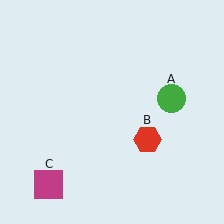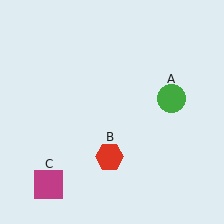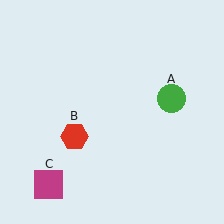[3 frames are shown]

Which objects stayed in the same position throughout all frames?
Green circle (object A) and magenta square (object C) remained stationary.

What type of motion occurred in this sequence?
The red hexagon (object B) rotated clockwise around the center of the scene.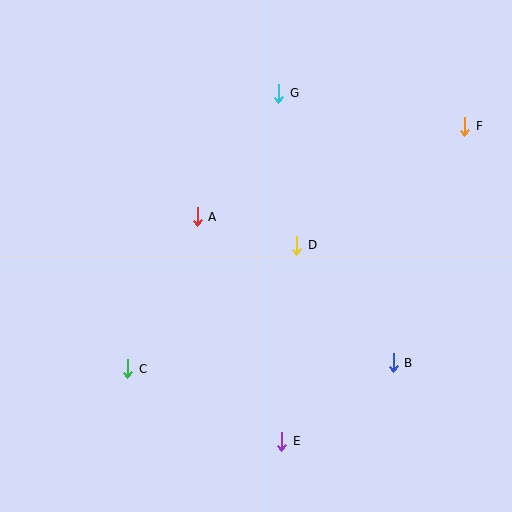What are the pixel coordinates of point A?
Point A is at (197, 217).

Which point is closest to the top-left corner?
Point A is closest to the top-left corner.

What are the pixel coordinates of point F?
Point F is at (465, 126).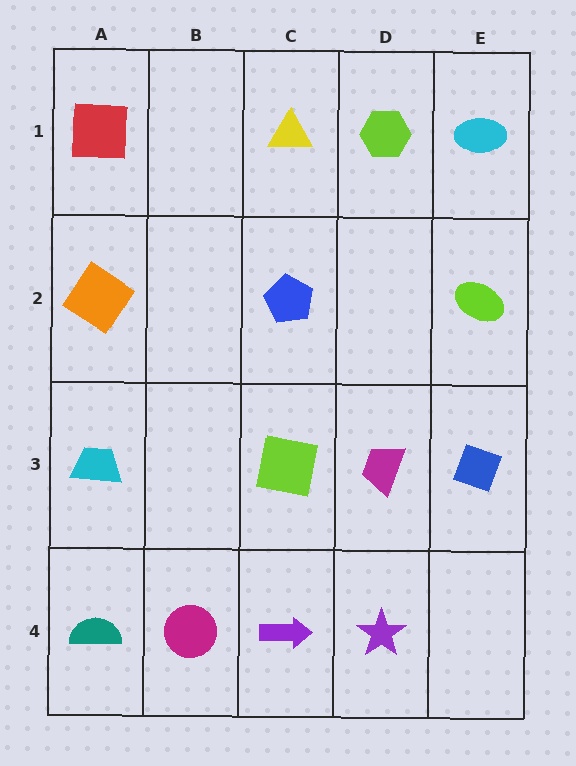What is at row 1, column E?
A cyan ellipse.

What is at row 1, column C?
A yellow triangle.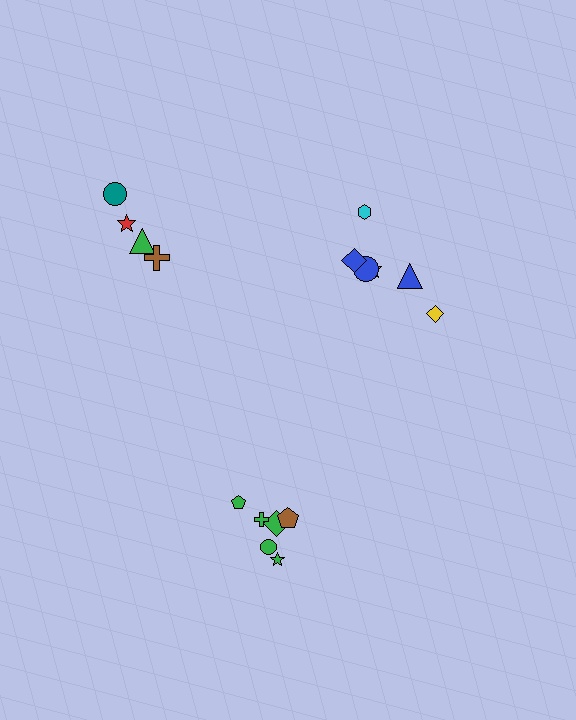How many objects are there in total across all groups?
There are 16 objects.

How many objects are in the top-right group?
There are 6 objects.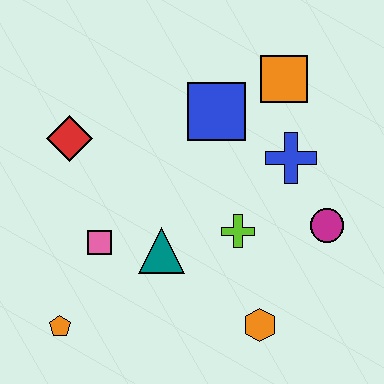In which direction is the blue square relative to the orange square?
The blue square is to the left of the orange square.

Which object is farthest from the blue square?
The orange pentagon is farthest from the blue square.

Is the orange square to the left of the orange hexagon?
No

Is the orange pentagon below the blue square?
Yes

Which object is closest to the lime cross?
The teal triangle is closest to the lime cross.